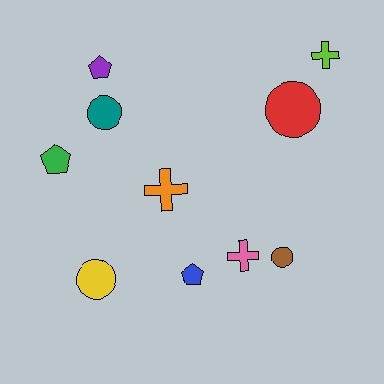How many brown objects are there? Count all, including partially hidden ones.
There is 1 brown object.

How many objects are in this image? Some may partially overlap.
There are 10 objects.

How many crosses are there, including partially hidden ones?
There are 3 crosses.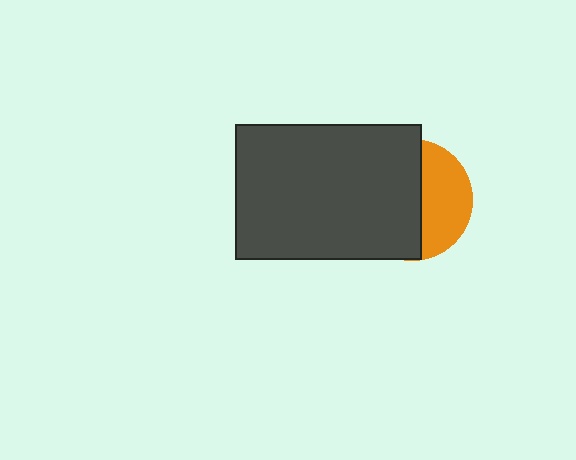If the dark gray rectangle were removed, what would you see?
You would see the complete orange circle.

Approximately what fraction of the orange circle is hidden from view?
Roughly 60% of the orange circle is hidden behind the dark gray rectangle.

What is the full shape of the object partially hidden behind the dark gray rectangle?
The partially hidden object is an orange circle.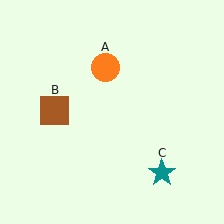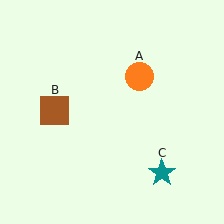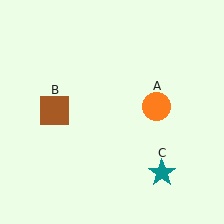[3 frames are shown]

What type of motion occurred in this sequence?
The orange circle (object A) rotated clockwise around the center of the scene.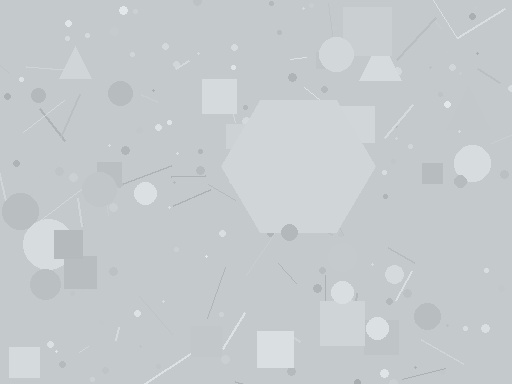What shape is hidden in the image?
A hexagon is hidden in the image.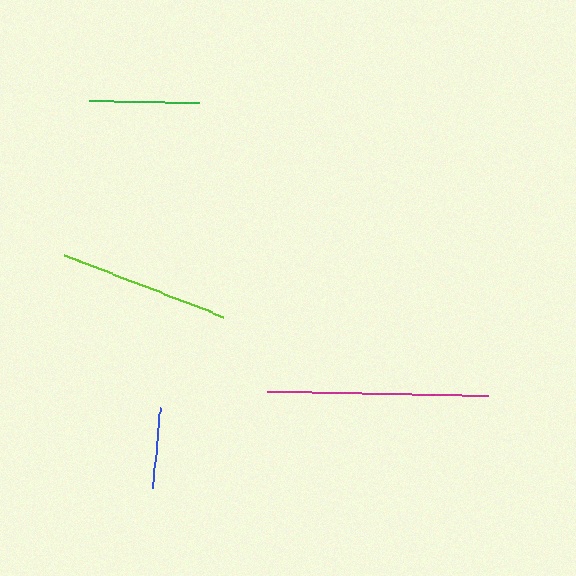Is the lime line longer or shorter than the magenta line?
The magenta line is longer than the lime line.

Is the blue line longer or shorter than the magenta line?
The magenta line is longer than the blue line.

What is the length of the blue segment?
The blue segment is approximately 81 pixels long.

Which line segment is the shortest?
The blue line is the shortest at approximately 81 pixels.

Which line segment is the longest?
The magenta line is the longest at approximately 221 pixels.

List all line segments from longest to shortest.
From longest to shortest: magenta, lime, green, blue.